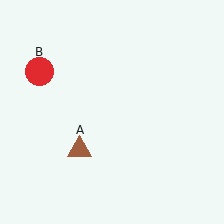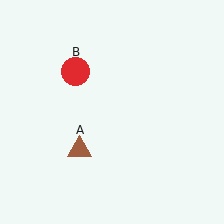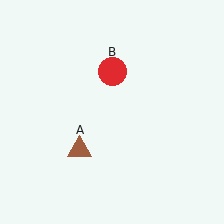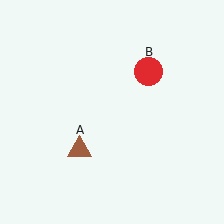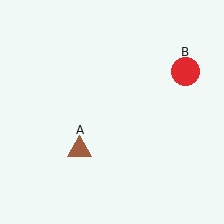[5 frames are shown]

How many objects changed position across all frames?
1 object changed position: red circle (object B).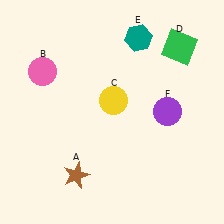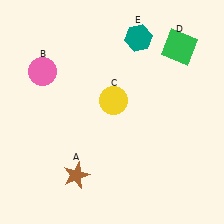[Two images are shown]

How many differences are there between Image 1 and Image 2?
There is 1 difference between the two images.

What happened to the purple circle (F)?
The purple circle (F) was removed in Image 2. It was in the top-right area of Image 1.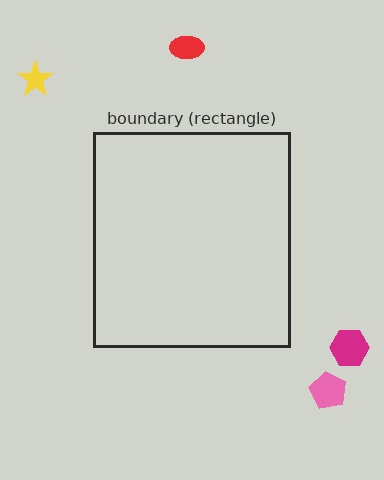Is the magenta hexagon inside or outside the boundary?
Outside.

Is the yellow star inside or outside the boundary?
Outside.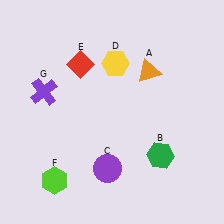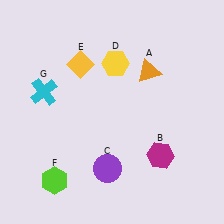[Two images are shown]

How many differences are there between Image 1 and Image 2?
There are 3 differences between the two images.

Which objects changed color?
B changed from green to magenta. E changed from red to yellow. G changed from purple to cyan.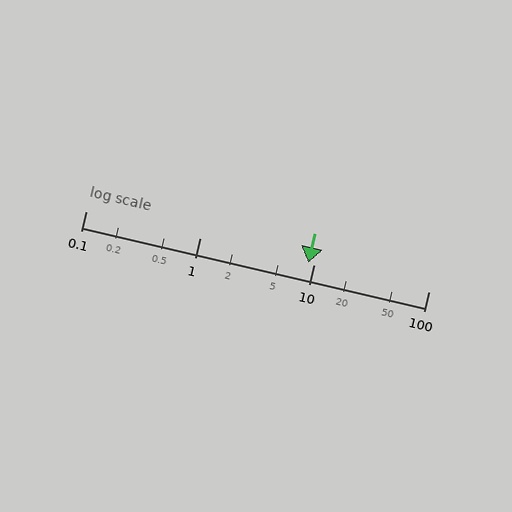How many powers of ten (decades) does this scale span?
The scale spans 3 decades, from 0.1 to 100.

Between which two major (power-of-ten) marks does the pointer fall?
The pointer is between 1 and 10.